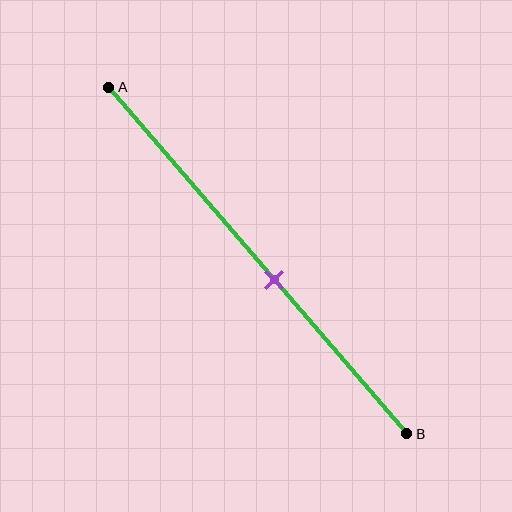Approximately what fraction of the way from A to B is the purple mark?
The purple mark is approximately 55% of the way from A to B.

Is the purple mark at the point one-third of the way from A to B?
No, the mark is at about 55% from A, not at the 33% one-third point.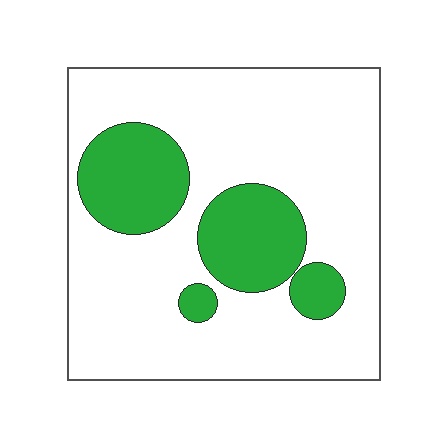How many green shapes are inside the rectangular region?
4.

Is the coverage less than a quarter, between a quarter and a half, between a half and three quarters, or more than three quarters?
Less than a quarter.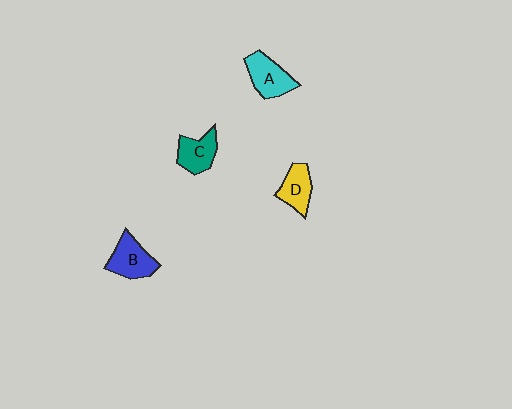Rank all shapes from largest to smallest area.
From largest to smallest: A (cyan), B (blue), C (teal), D (yellow).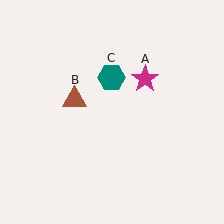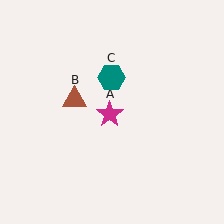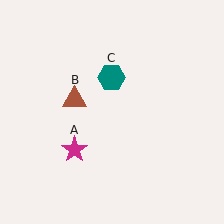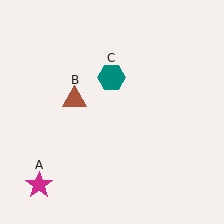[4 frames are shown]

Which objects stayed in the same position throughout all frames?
Brown triangle (object B) and teal hexagon (object C) remained stationary.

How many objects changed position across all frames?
1 object changed position: magenta star (object A).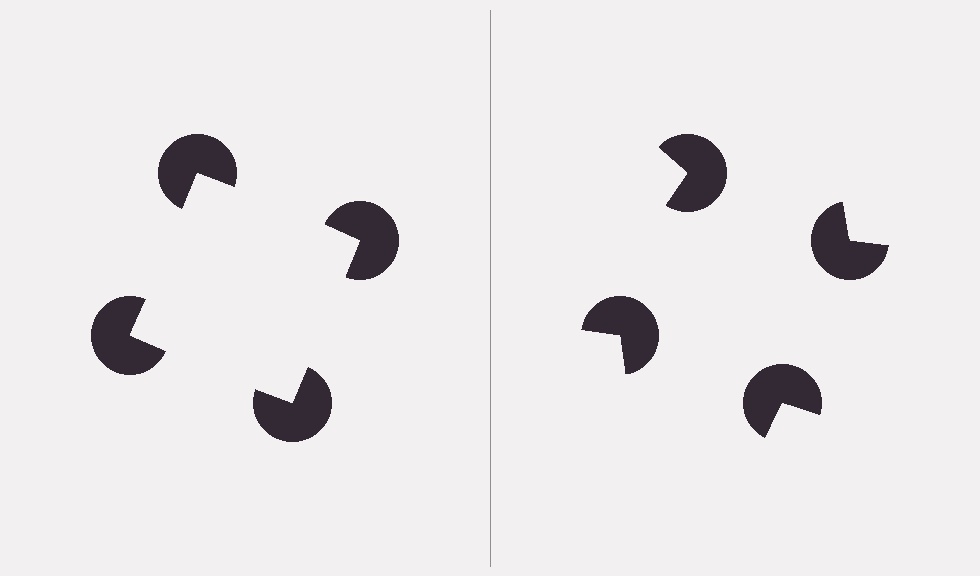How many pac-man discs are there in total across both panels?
8 — 4 on each side.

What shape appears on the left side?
An illusory square.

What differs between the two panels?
The pac-man discs are positioned identically on both sides; only the wedge orientations differ. On the left they align to a square; on the right they are misaligned.